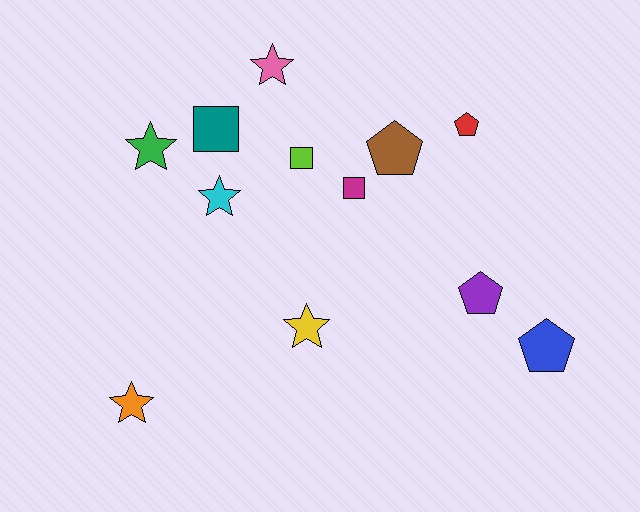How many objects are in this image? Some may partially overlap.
There are 12 objects.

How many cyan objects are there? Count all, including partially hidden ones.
There is 1 cyan object.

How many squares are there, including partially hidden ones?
There are 3 squares.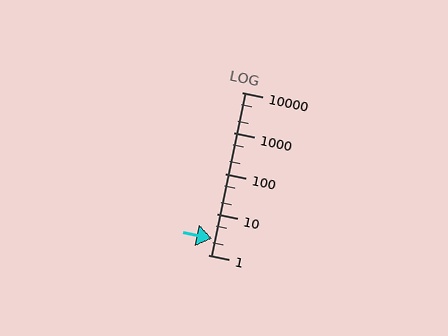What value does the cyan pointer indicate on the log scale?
The pointer indicates approximately 2.5.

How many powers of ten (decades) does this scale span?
The scale spans 4 decades, from 1 to 10000.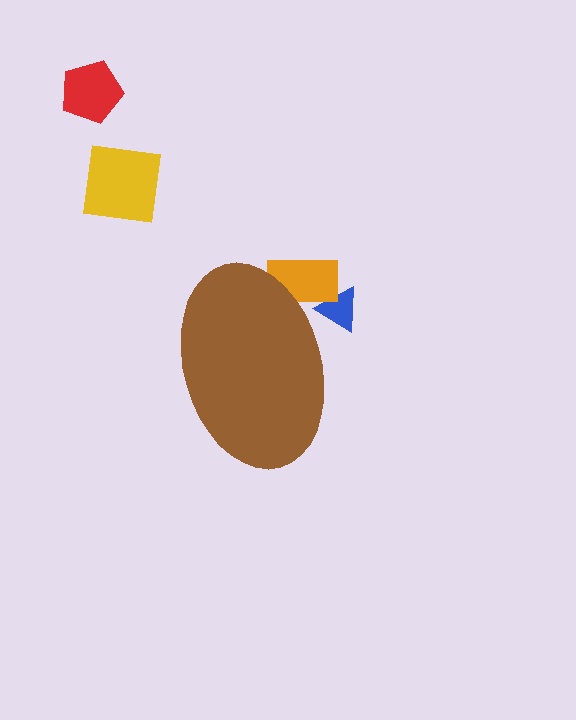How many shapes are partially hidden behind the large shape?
2 shapes are partially hidden.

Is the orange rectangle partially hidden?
Yes, the orange rectangle is partially hidden behind the brown ellipse.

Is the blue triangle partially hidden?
Yes, the blue triangle is partially hidden behind the brown ellipse.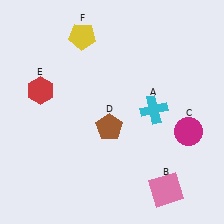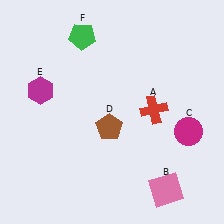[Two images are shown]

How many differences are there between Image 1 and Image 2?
There are 3 differences between the two images.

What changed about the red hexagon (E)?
In Image 1, E is red. In Image 2, it changed to magenta.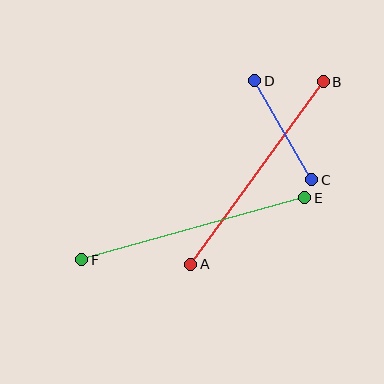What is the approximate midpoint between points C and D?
The midpoint is at approximately (283, 130) pixels.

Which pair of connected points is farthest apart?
Points E and F are farthest apart.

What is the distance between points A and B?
The distance is approximately 226 pixels.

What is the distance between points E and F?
The distance is approximately 232 pixels.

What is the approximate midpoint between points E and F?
The midpoint is at approximately (193, 229) pixels.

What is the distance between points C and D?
The distance is approximately 114 pixels.